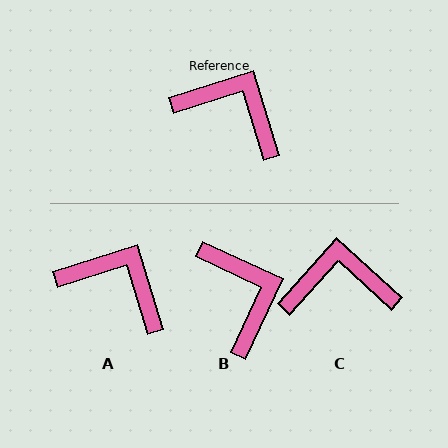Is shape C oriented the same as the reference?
No, it is off by about 30 degrees.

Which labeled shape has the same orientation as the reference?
A.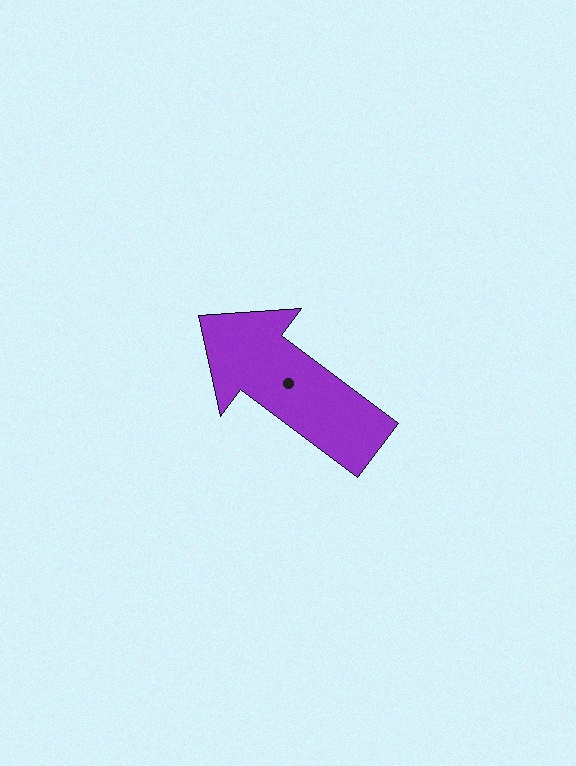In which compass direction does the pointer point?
Northwest.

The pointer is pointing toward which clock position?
Roughly 10 o'clock.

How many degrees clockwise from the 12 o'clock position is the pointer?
Approximately 307 degrees.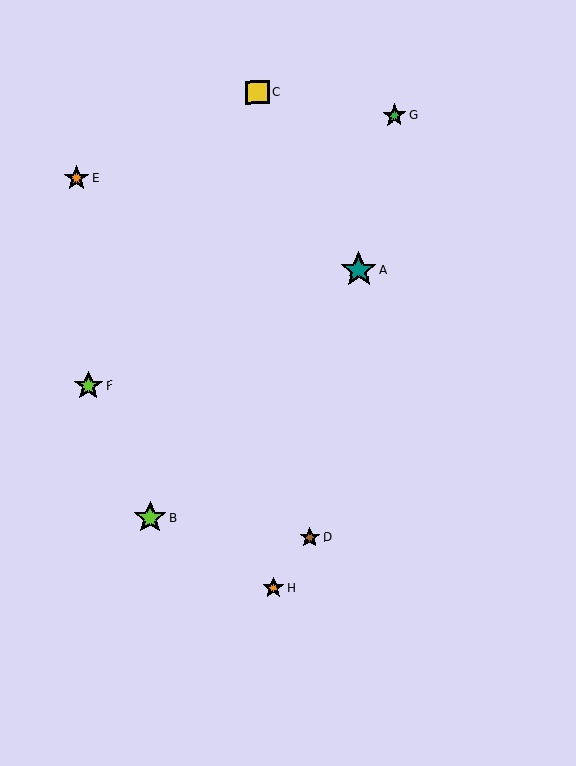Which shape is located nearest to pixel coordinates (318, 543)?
The brown star (labeled D) at (310, 537) is nearest to that location.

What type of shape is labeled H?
Shape H is an orange star.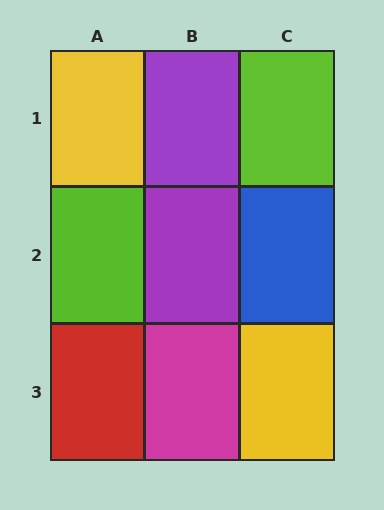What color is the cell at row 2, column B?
Purple.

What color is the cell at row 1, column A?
Yellow.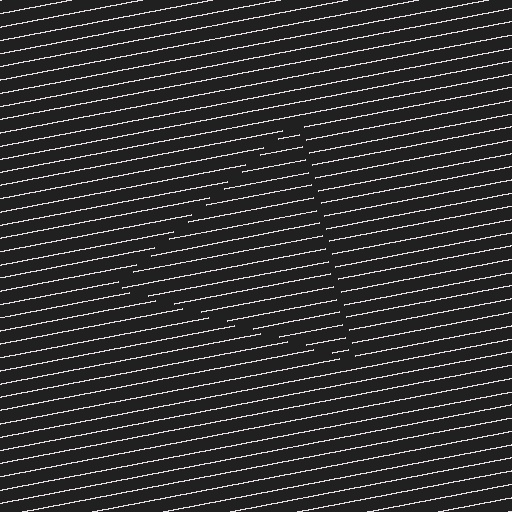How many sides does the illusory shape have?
3 sides — the line-ends trace a triangle.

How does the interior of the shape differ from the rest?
The interior of the shape contains the same grating, shifted by half a period — the contour is defined by the phase discontinuity where line-ends from the inner and outer gratings abut.